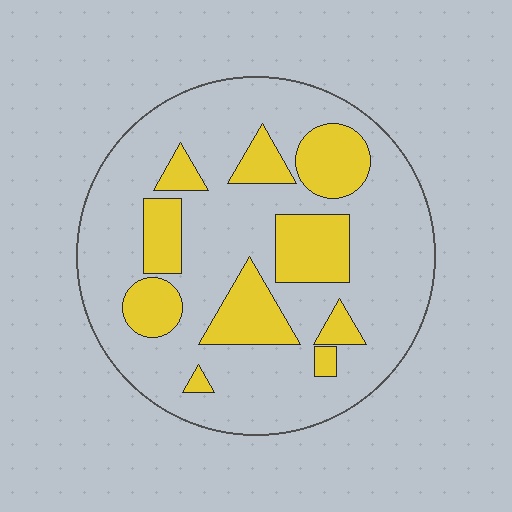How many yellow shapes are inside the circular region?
10.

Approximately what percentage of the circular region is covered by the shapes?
Approximately 25%.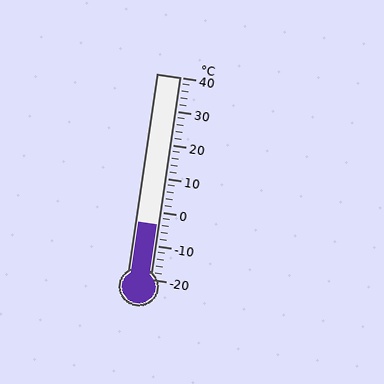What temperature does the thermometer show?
The thermometer shows approximately -4°C.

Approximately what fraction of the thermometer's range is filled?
The thermometer is filled to approximately 25% of its range.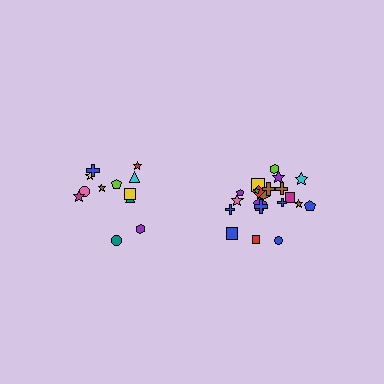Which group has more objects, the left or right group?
The right group.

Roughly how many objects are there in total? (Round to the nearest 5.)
Roughly 35 objects in total.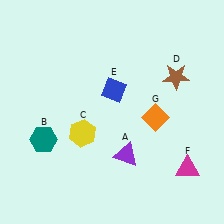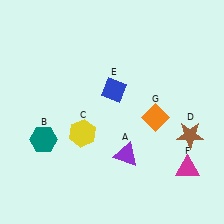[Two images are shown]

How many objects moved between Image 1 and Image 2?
1 object moved between the two images.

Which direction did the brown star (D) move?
The brown star (D) moved down.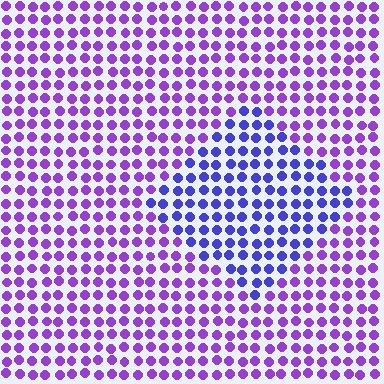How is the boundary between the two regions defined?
The boundary is defined purely by a slight shift in hue (about 34 degrees). Spacing, size, and orientation are identical on both sides.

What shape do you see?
I see a diamond.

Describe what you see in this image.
The image is filled with small purple elements in a uniform arrangement. A diamond-shaped region is visible where the elements are tinted to a slightly different hue, forming a subtle color boundary.